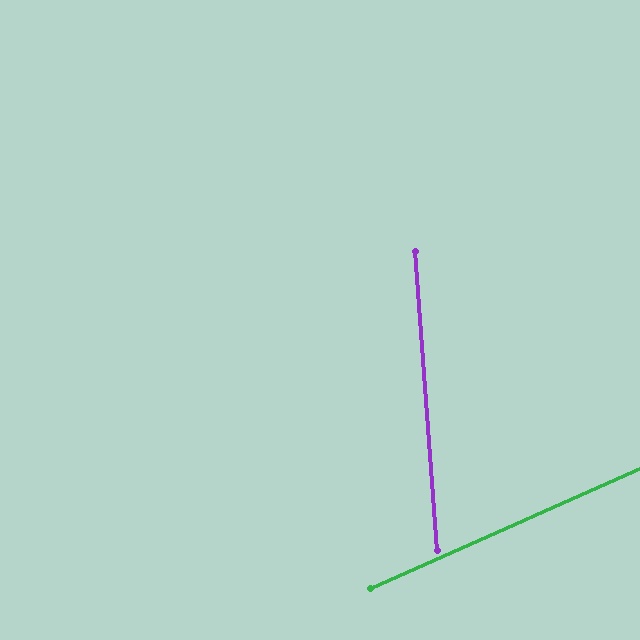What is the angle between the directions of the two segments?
Approximately 70 degrees.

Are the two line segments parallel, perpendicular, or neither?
Neither parallel nor perpendicular — they differ by about 70°.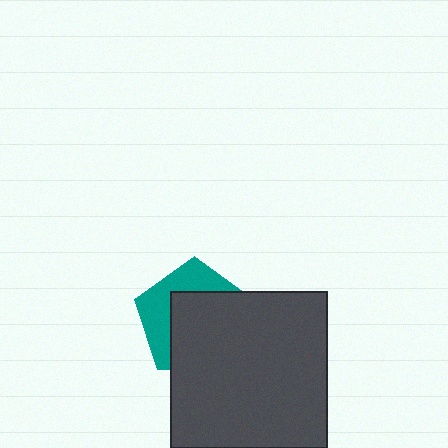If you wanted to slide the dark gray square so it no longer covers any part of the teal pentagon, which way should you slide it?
Slide it toward the lower-right — that is the most direct way to separate the two shapes.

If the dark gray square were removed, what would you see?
You would see the complete teal pentagon.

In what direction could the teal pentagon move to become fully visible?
The teal pentagon could move toward the upper-left. That would shift it out from behind the dark gray square entirely.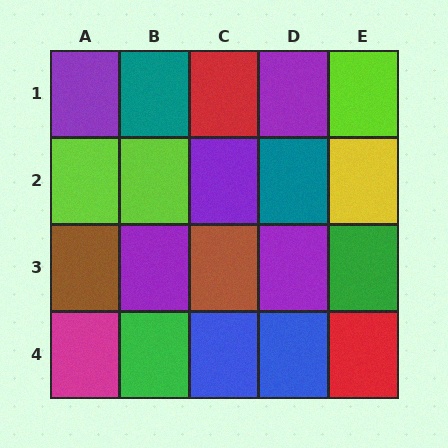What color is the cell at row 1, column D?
Purple.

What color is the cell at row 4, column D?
Blue.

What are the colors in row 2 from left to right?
Lime, lime, purple, teal, yellow.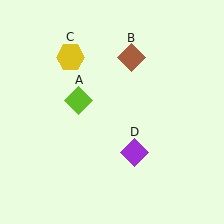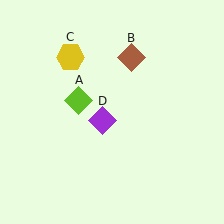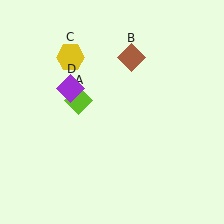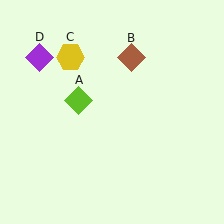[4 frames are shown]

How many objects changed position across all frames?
1 object changed position: purple diamond (object D).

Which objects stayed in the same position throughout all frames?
Lime diamond (object A) and brown diamond (object B) and yellow hexagon (object C) remained stationary.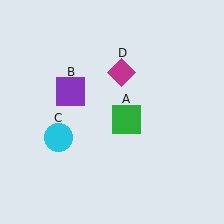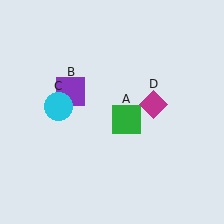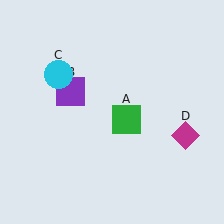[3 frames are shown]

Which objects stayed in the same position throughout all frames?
Green square (object A) and purple square (object B) remained stationary.